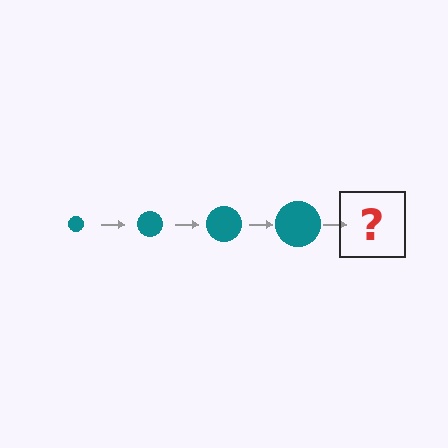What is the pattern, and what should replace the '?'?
The pattern is that the circle gets progressively larger each step. The '?' should be a teal circle, larger than the previous one.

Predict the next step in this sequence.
The next step is a teal circle, larger than the previous one.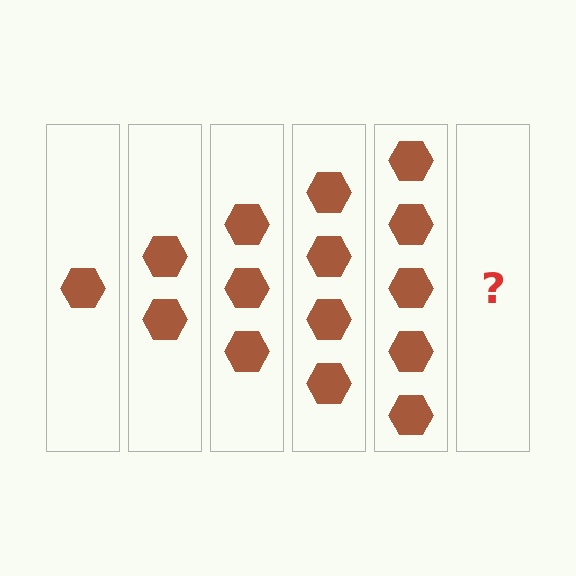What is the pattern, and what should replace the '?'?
The pattern is that each step adds one more hexagon. The '?' should be 6 hexagons.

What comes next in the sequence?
The next element should be 6 hexagons.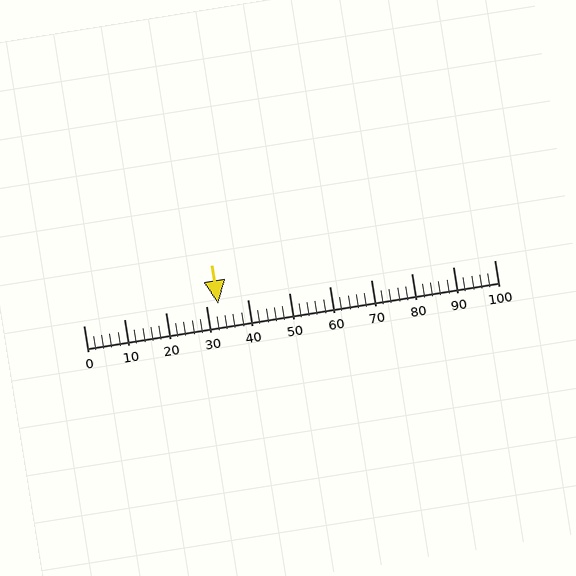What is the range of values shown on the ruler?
The ruler shows values from 0 to 100.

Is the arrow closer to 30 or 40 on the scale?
The arrow is closer to 30.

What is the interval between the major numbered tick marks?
The major tick marks are spaced 10 units apart.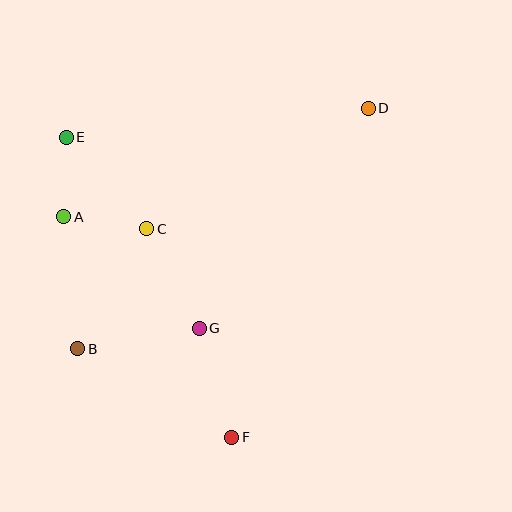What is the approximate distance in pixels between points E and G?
The distance between E and G is approximately 233 pixels.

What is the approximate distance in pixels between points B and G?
The distance between B and G is approximately 123 pixels.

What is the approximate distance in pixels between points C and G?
The distance between C and G is approximately 112 pixels.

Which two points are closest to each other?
Points A and E are closest to each other.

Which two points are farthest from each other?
Points B and D are farthest from each other.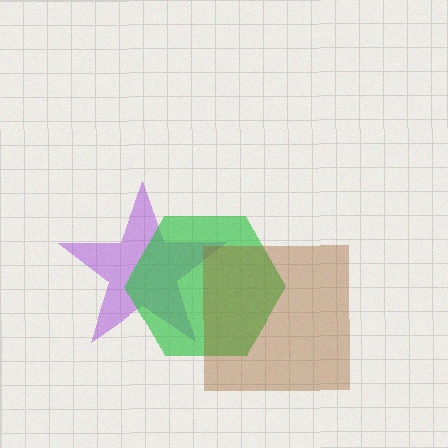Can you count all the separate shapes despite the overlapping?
Yes, there are 3 separate shapes.